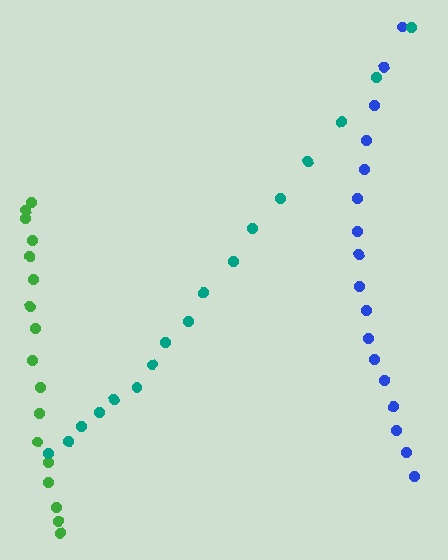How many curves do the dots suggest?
There are 3 distinct paths.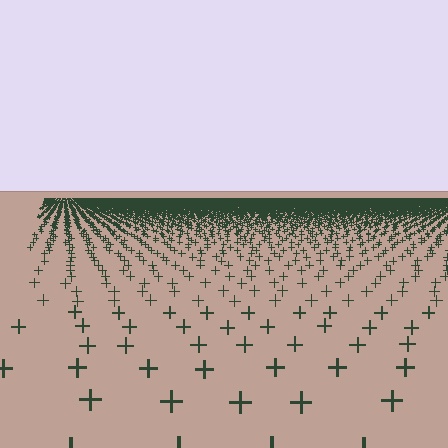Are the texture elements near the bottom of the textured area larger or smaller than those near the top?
Larger. Near the bottom, elements are closer to the viewer and appear at a bigger on-screen size.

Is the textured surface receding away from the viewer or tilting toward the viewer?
The surface is receding away from the viewer. Texture elements get smaller and denser toward the top.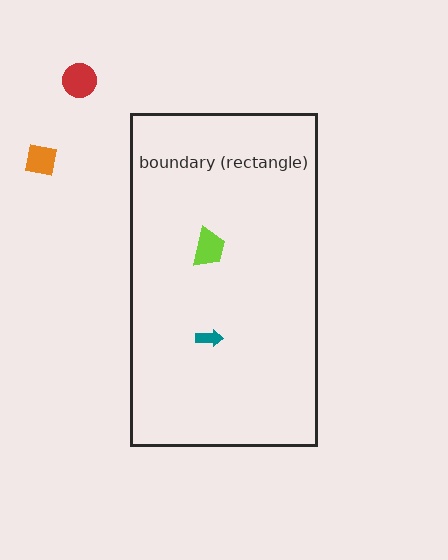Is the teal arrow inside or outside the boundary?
Inside.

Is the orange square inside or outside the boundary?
Outside.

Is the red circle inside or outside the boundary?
Outside.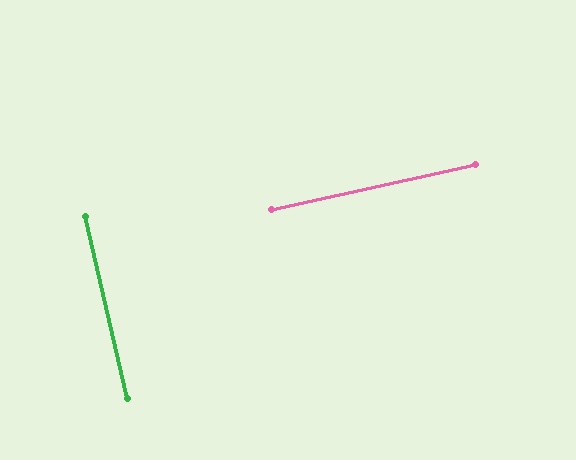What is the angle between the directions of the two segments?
Approximately 90 degrees.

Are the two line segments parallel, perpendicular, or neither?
Perpendicular — they meet at approximately 90°.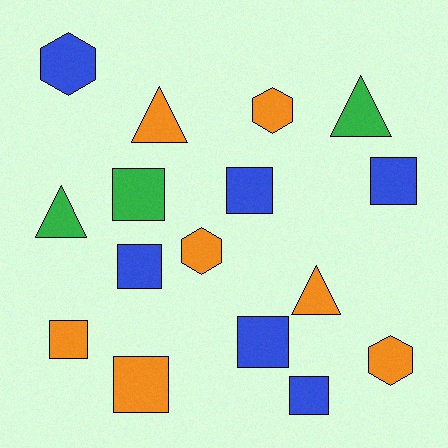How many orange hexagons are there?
There are 3 orange hexagons.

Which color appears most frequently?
Orange, with 7 objects.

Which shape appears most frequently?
Square, with 8 objects.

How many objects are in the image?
There are 16 objects.